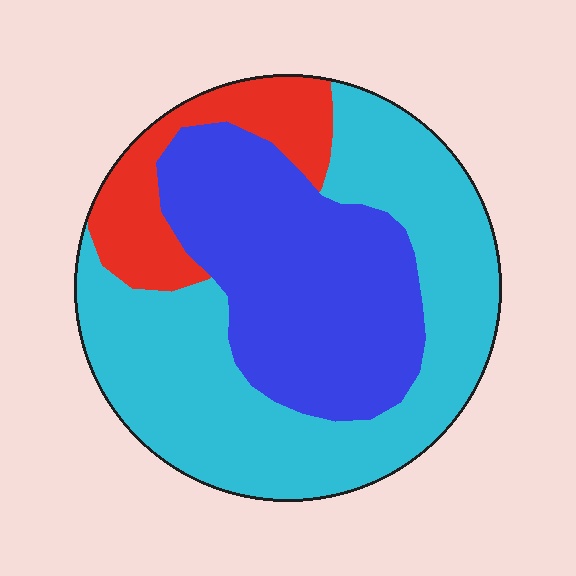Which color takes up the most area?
Cyan, at roughly 50%.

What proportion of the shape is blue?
Blue covers about 35% of the shape.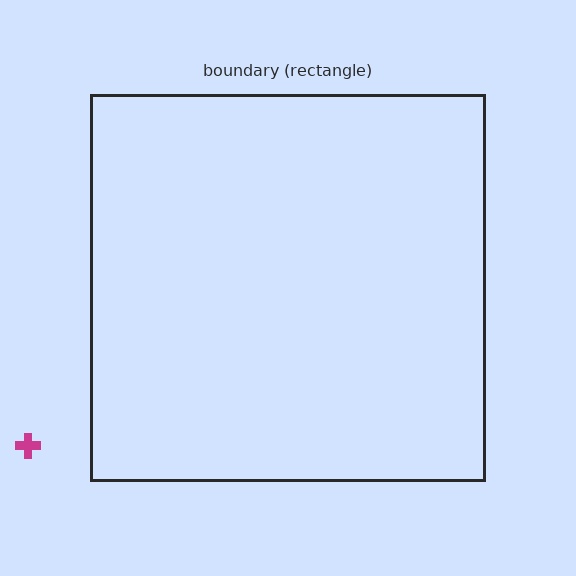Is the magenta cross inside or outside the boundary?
Outside.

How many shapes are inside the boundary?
0 inside, 1 outside.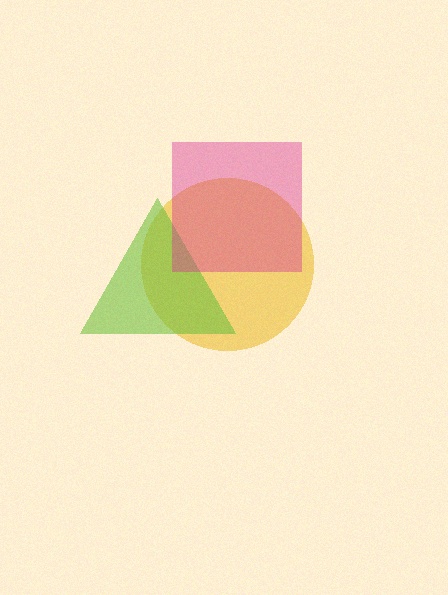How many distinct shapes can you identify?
There are 3 distinct shapes: a yellow circle, a lime triangle, a magenta square.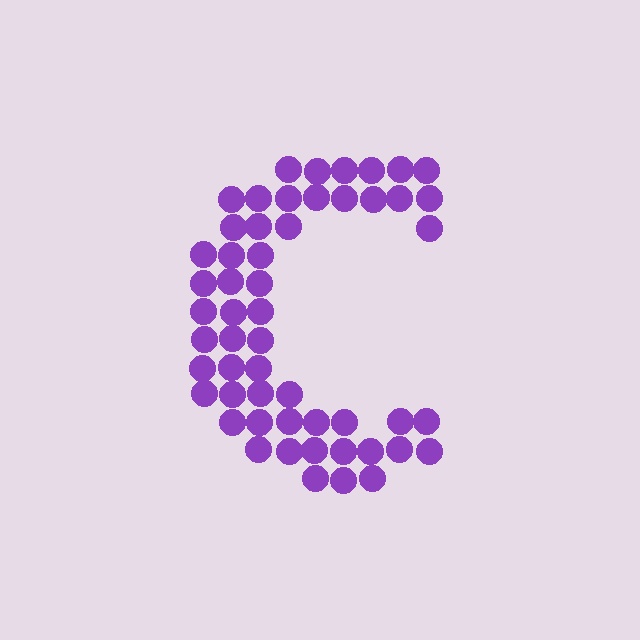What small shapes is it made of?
It is made of small circles.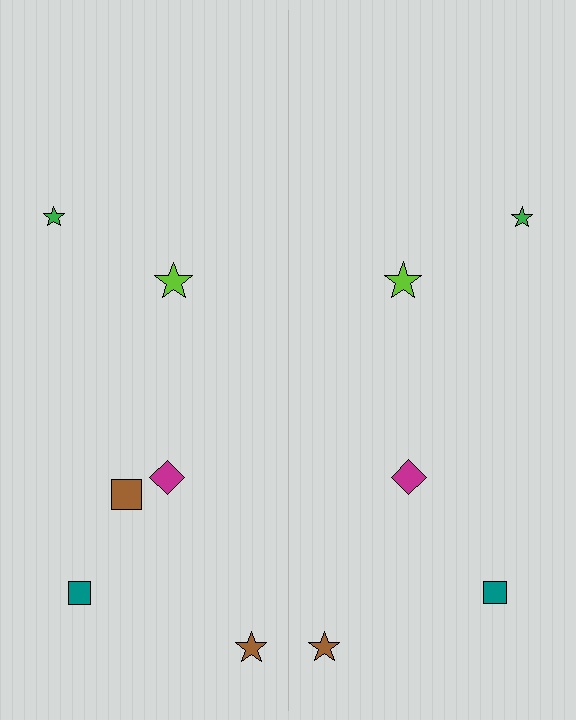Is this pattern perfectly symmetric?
No, the pattern is not perfectly symmetric. A brown square is missing from the right side.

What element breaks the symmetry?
A brown square is missing from the right side.